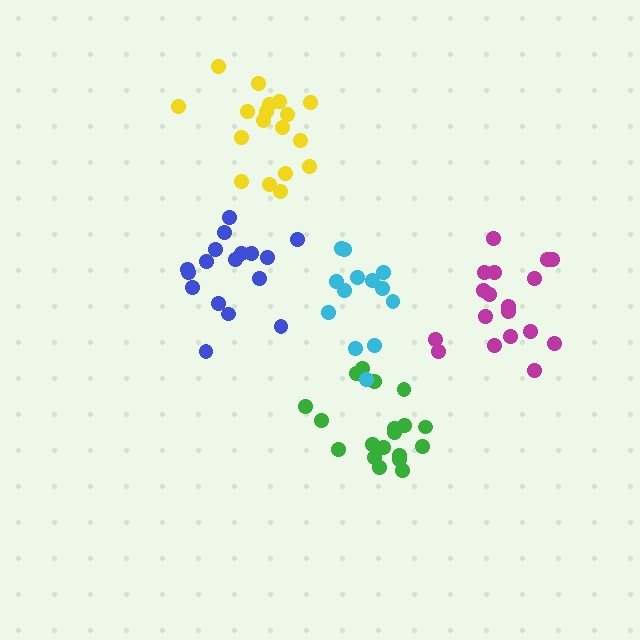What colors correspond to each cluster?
The clusters are colored: yellow, green, blue, magenta, cyan.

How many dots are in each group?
Group 1: 18 dots, Group 2: 19 dots, Group 3: 17 dots, Group 4: 18 dots, Group 5: 13 dots (85 total).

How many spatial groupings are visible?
There are 5 spatial groupings.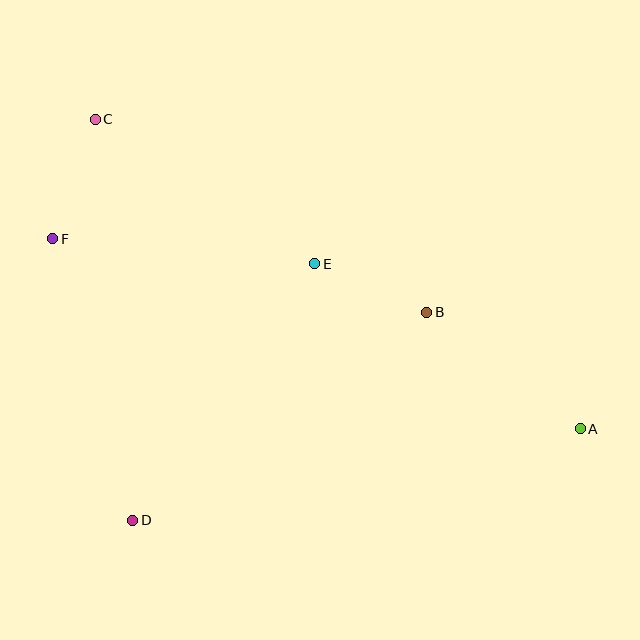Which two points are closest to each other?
Points B and E are closest to each other.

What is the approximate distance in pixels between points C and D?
The distance between C and D is approximately 403 pixels.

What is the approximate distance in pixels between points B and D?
The distance between B and D is approximately 360 pixels.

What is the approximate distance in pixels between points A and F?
The distance between A and F is approximately 561 pixels.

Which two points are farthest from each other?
Points A and C are farthest from each other.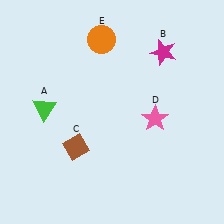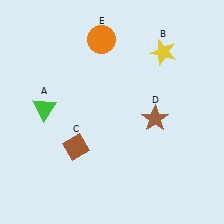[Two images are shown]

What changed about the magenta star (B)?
In Image 1, B is magenta. In Image 2, it changed to yellow.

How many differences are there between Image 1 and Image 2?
There are 2 differences between the two images.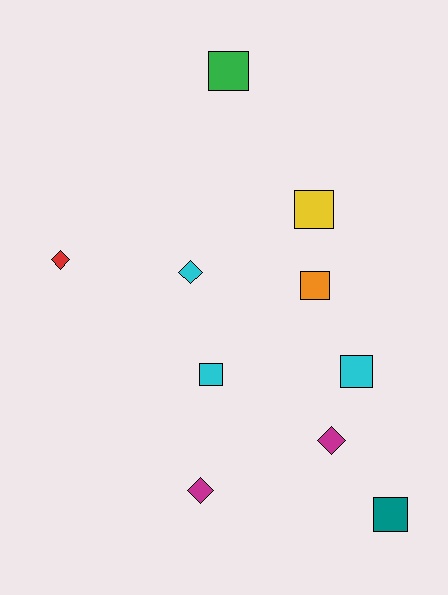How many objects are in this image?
There are 10 objects.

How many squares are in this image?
There are 6 squares.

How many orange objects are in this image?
There is 1 orange object.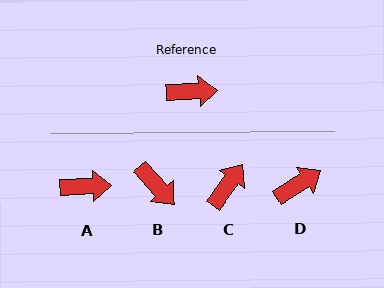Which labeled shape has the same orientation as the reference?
A.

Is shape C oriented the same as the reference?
No, it is off by about 51 degrees.